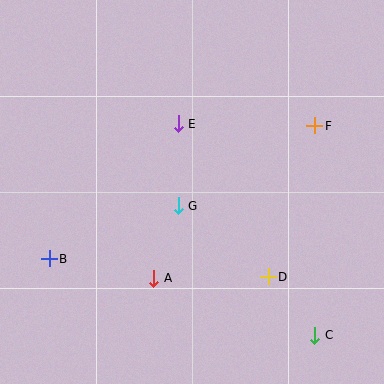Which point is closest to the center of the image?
Point G at (178, 206) is closest to the center.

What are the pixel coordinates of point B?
Point B is at (49, 259).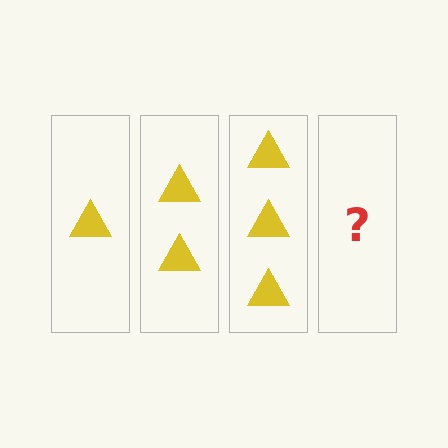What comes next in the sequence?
The next element should be 4 triangles.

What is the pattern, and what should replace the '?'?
The pattern is that each step adds one more triangle. The '?' should be 4 triangles.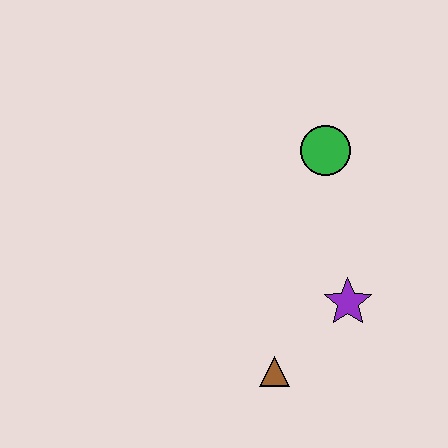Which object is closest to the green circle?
The purple star is closest to the green circle.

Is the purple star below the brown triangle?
No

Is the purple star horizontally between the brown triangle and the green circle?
No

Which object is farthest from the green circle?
The brown triangle is farthest from the green circle.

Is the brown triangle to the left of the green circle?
Yes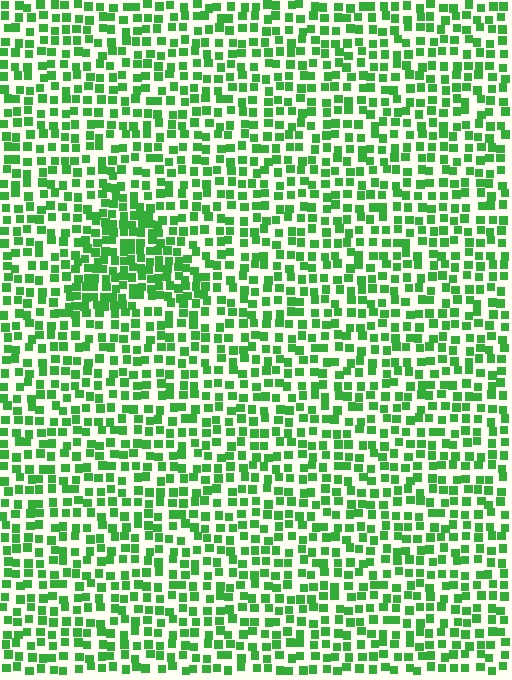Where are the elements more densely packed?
The elements are more densely packed inside the triangle boundary.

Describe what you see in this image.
The image contains small green elements arranged at two different densities. A triangle-shaped region is visible where the elements are more densely packed than the surrounding area.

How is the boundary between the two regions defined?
The boundary is defined by a change in element density (approximately 1.7x ratio). All elements are the same color, size, and shape.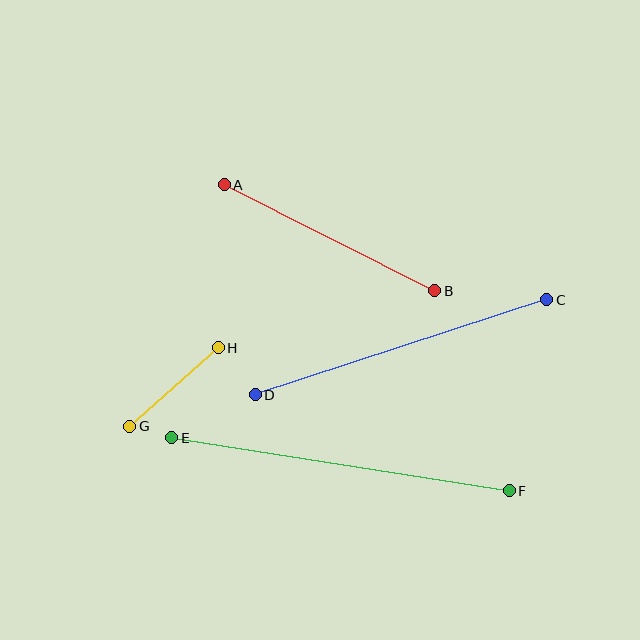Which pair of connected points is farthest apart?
Points E and F are farthest apart.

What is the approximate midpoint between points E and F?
The midpoint is at approximately (341, 464) pixels.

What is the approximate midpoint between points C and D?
The midpoint is at approximately (401, 347) pixels.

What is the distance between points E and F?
The distance is approximately 342 pixels.